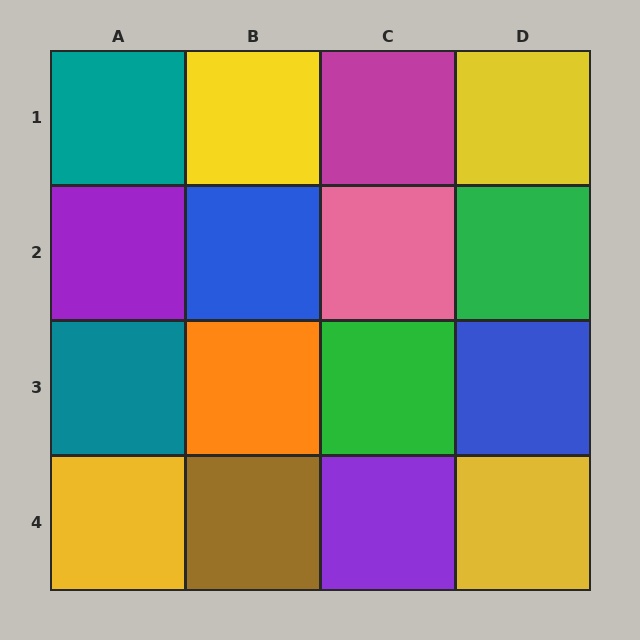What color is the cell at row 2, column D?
Green.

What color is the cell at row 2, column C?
Pink.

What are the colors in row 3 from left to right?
Teal, orange, green, blue.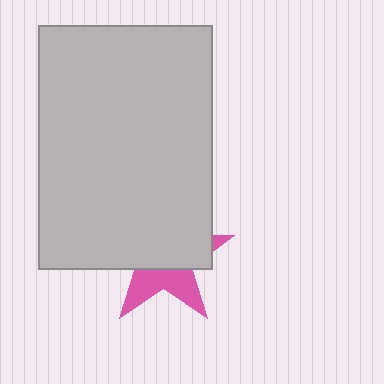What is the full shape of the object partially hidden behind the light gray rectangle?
The partially hidden object is a pink star.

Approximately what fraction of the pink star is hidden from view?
Roughly 62% of the pink star is hidden behind the light gray rectangle.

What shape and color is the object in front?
The object in front is a light gray rectangle.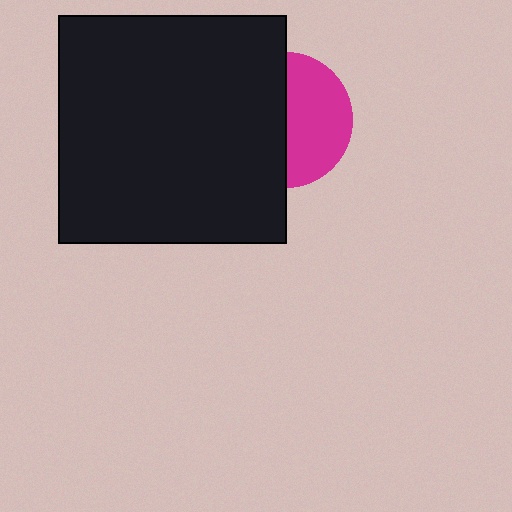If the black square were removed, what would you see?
You would see the complete magenta circle.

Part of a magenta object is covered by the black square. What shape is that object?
It is a circle.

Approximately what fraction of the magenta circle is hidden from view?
Roughly 52% of the magenta circle is hidden behind the black square.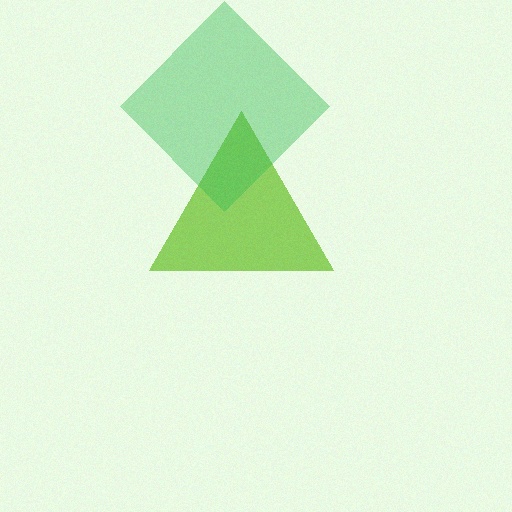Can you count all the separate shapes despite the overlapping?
Yes, there are 2 separate shapes.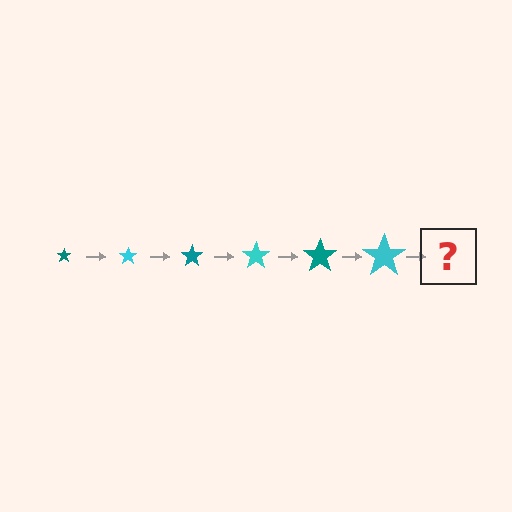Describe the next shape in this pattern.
It should be a teal star, larger than the previous one.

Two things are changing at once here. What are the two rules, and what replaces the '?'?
The two rules are that the star grows larger each step and the color cycles through teal and cyan. The '?' should be a teal star, larger than the previous one.